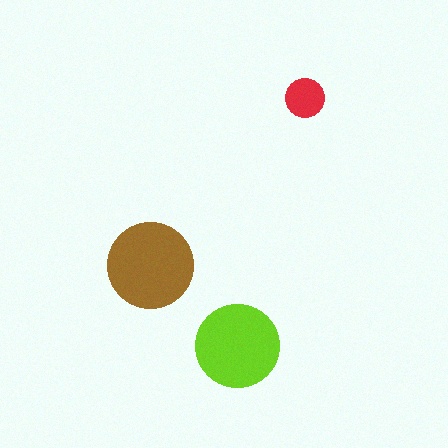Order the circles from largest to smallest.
the brown one, the lime one, the red one.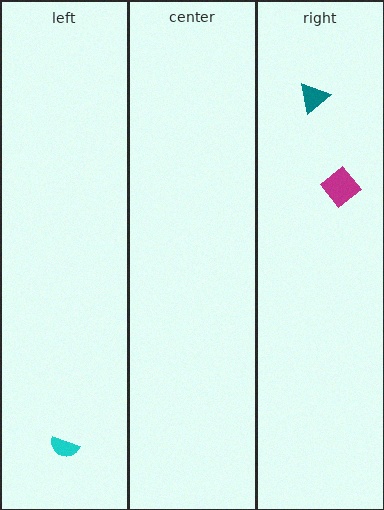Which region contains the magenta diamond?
The right region.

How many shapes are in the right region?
2.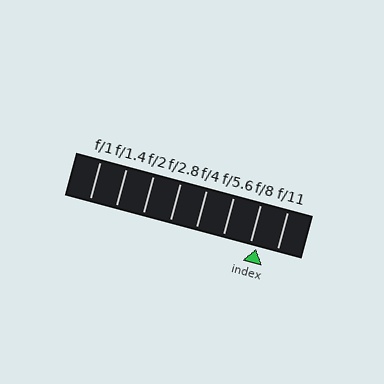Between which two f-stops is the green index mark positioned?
The index mark is between f/8 and f/11.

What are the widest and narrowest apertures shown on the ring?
The widest aperture shown is f/1 and the narrowest is f/11.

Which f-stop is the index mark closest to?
The index mark is closest to f/8.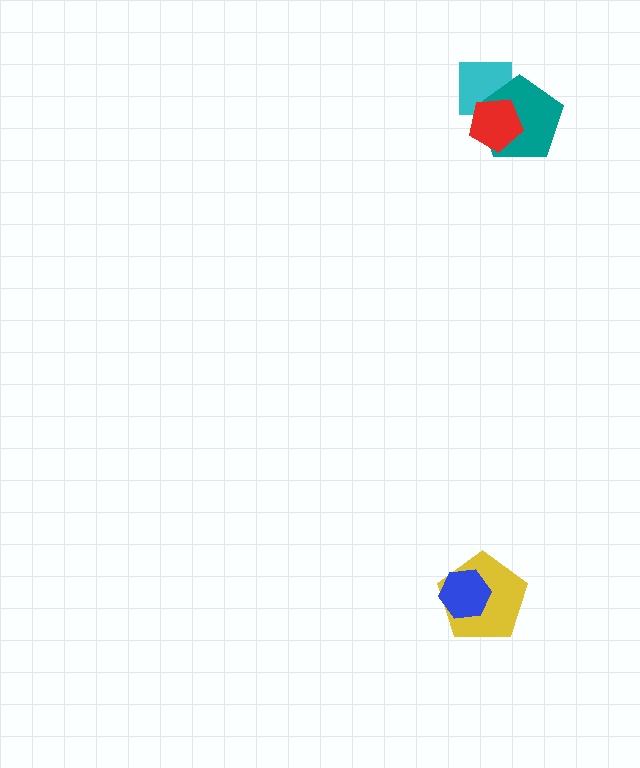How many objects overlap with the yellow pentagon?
1 object overlaps with the yellow pentagon.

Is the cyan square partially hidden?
Yes, it is partially covered by another shape.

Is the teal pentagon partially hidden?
Yes, it is partially covered by another shape.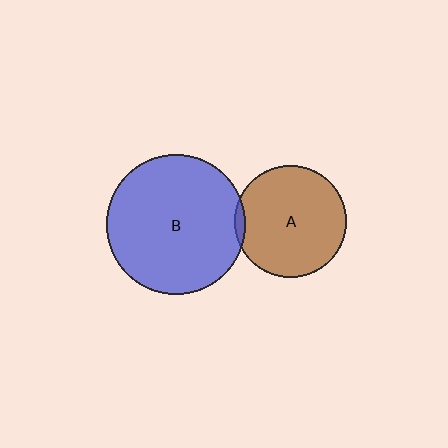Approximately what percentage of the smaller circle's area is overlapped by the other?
Approximately 5%.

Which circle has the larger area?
Circle B (blue).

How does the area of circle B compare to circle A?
Approximately 1.5 times.